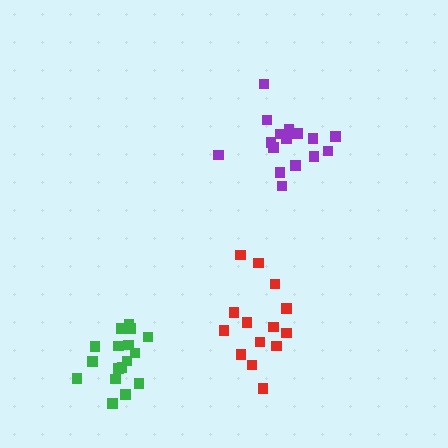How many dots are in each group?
Group 1: 16 dots, Group 2: 17 dots, Group 3: 14 dots (47 total).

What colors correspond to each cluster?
The clusters are colored: purple, green, red.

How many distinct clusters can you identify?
There are 3 distinct clusters.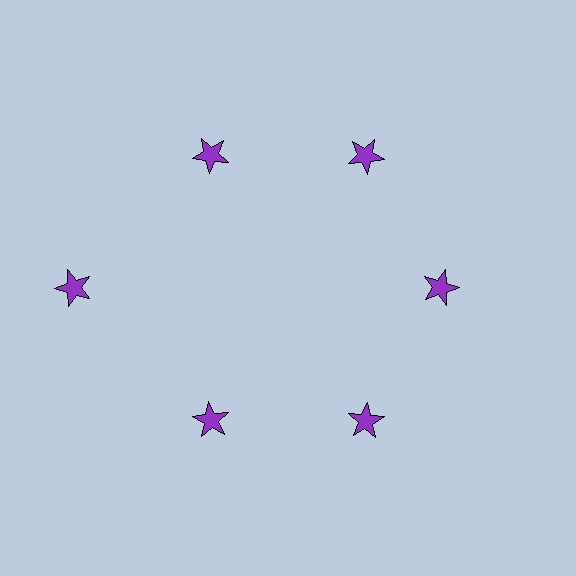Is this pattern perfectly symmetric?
No. The 6 purple stars are arranged in a ring, but one element near the 9 o'clock position is pushed outward from the center, breaking the 6-fold rotational symmetry.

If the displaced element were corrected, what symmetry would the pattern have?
It would have 6-fold rotational symmetry — the pattern would map onto itself every 60 degrees.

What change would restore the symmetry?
The symmetry would be restored by moving it inward, back onto the ring so that all 6 stars sit at equal angles and equal distance from the center.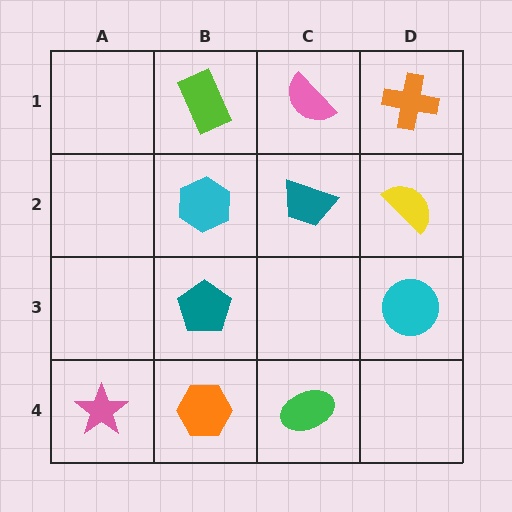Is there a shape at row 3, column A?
No, that cell is empty.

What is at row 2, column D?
A yellow semicircle.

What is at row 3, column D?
A cyan circle.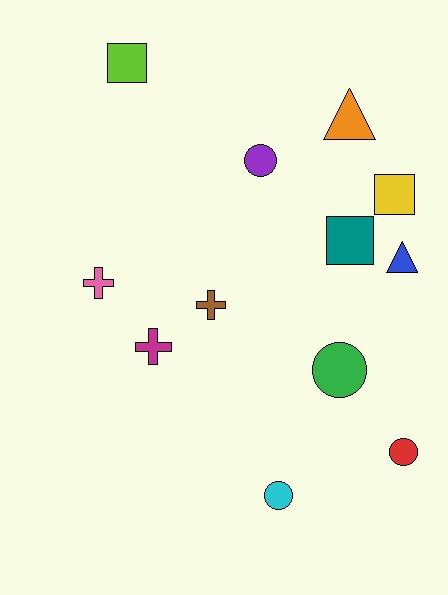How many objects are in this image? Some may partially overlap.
There are 12 objects.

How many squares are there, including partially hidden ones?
There are 3 squares.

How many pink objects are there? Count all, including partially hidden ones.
There is 1 pink object.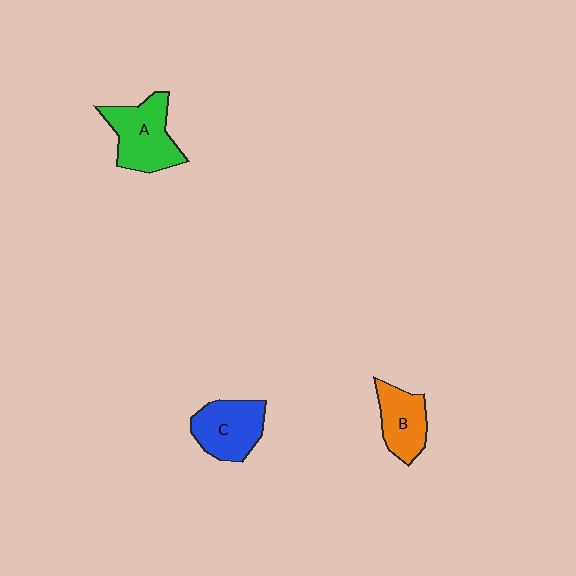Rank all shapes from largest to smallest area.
From largest to smallest: A (green), C (blue), B (orange).